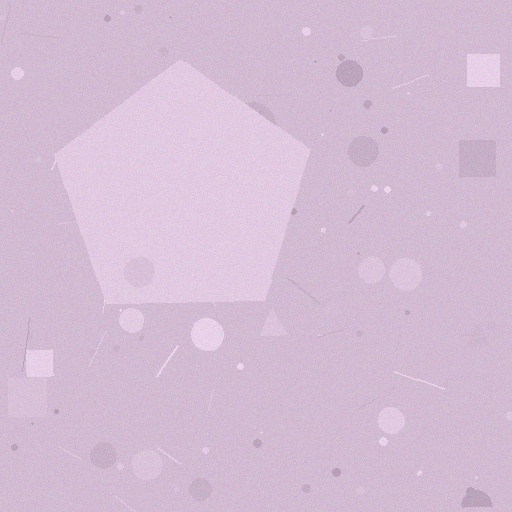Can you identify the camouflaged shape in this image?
The camouflaged shape is a pentagon.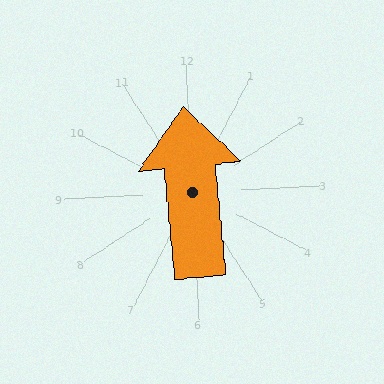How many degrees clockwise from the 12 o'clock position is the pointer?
Approximately 357 degrees.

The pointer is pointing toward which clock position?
Roughly 12 o'clock.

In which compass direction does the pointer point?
North.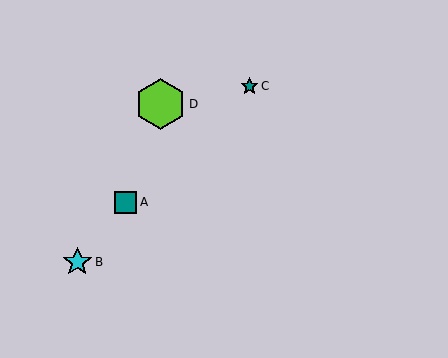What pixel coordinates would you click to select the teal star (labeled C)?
Click at (249, 86) to select the teal star C.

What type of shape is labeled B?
Shape B is a cyan star.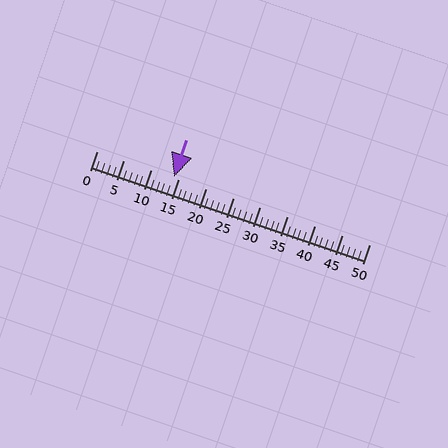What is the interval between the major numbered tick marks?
The major tick marks are spaced 5 units apart.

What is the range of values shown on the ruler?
The ruler shows values from 0 to 50.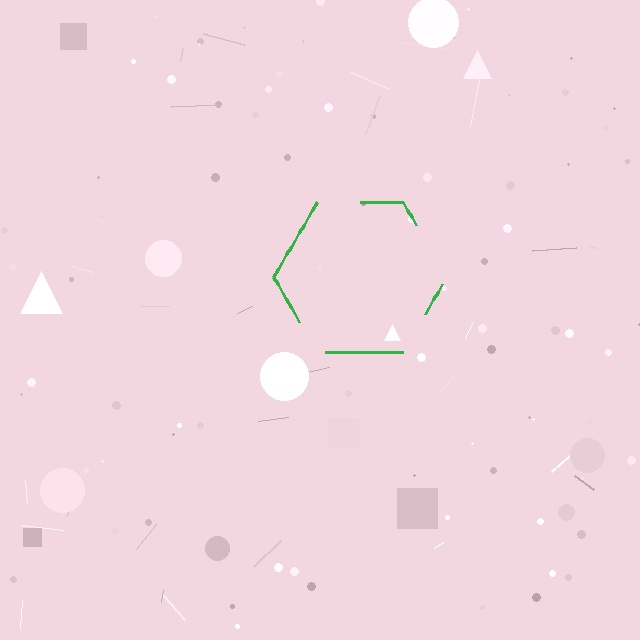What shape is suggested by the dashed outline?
The dashed outline suggests a hexagon.